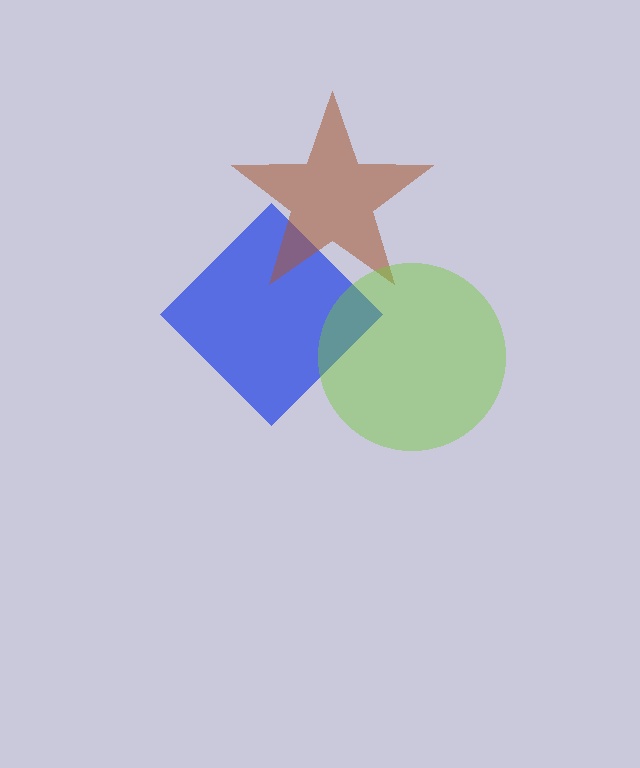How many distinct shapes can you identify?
There are 3 distinct shapes: a blue diamond, a brown star, a lime circle.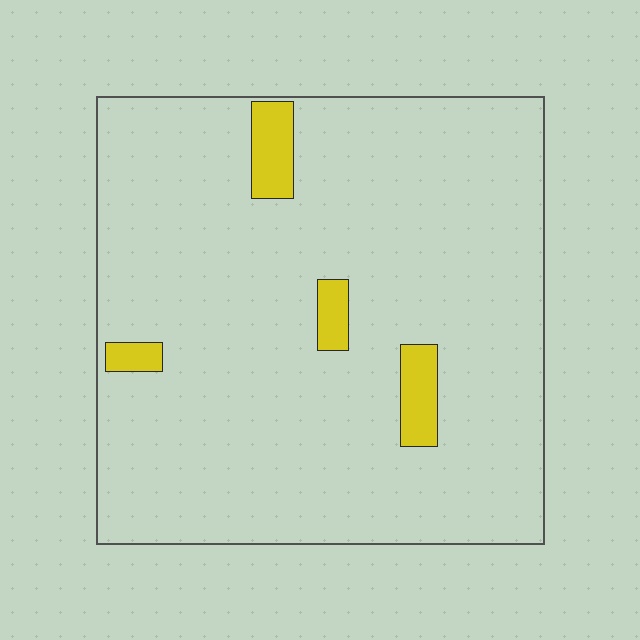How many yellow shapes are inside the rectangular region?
4.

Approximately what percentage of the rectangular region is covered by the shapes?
Approximately 5%.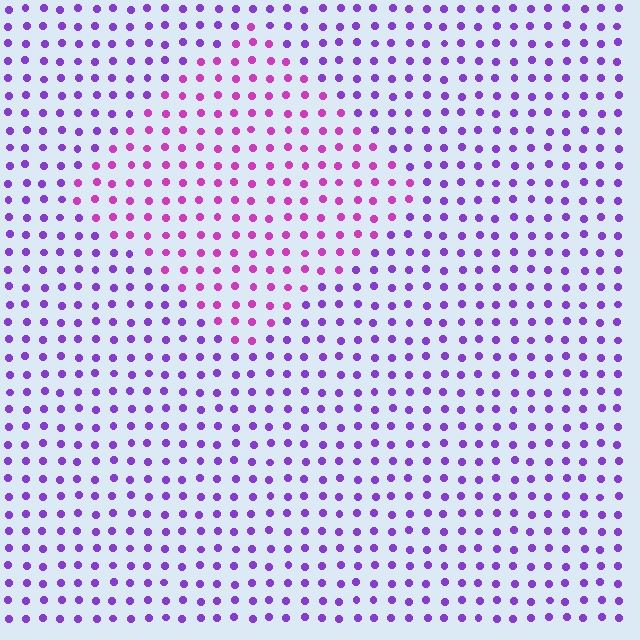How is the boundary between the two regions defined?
The boundary is defined purely by a slight shift in hue (about 36 degrees). Spacing, size, and orientation are identical on both sides.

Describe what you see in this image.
The image is filled with small purple elements in a uniform arrangement. A diamond-shaped region is visible where the elements are tinted to a slightly different hue, forming a subtle color boundary.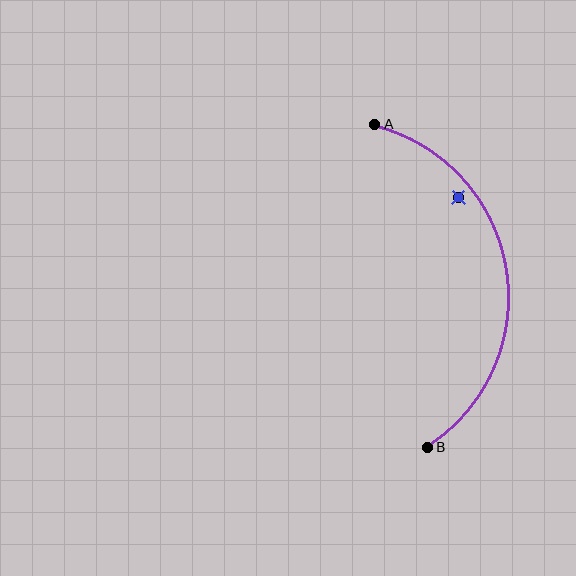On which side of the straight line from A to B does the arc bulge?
The arc bulges to the right of the straight line connecting A and B.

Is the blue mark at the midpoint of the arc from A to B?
No — the blue mark does not lie on the arc at all. It sits slightly inside the curve.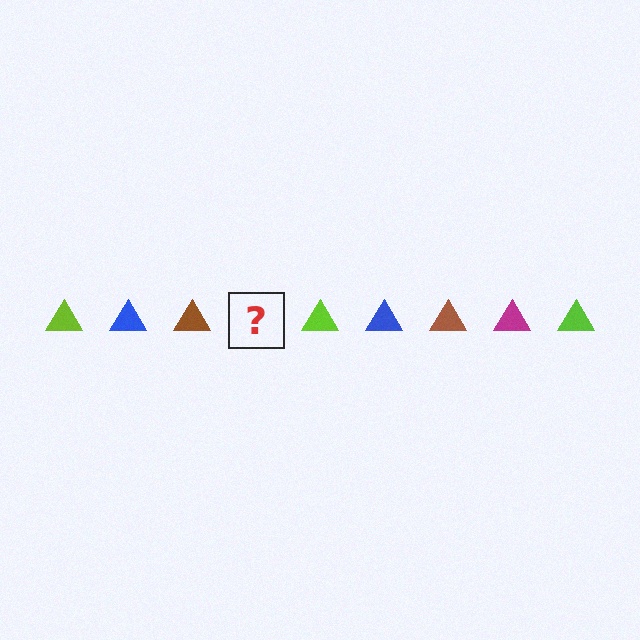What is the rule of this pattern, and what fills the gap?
The rule is that the pattern cycles through lime, blue, brown, magenta triangles. The gap should be filled with a magenta triangle.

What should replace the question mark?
The question mark should be replaced with a magenta triangle.